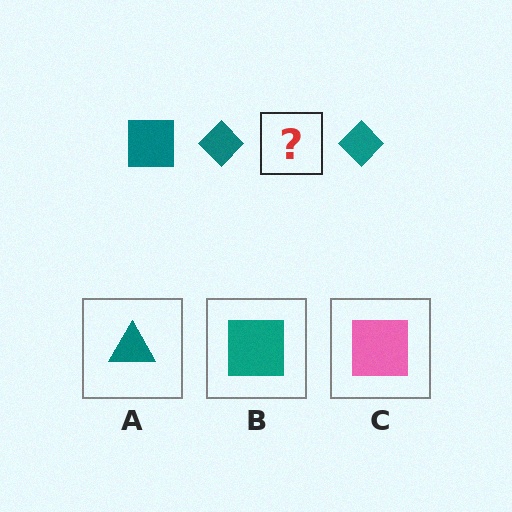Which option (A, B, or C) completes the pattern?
B.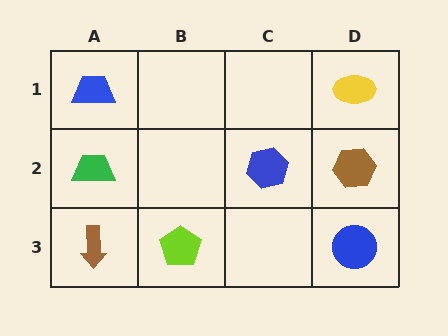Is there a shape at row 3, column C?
No, that cell is empty.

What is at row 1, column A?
A blue trapezoid.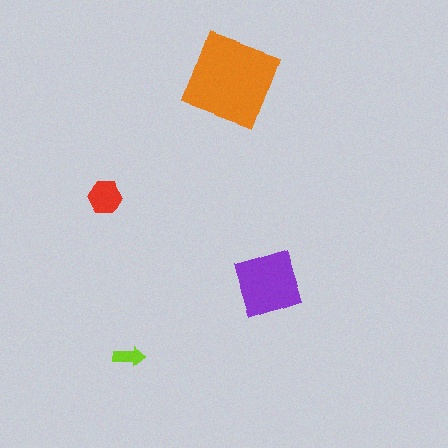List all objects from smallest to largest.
The lime arrow, the red hexagon, the purple diamond, the orange square.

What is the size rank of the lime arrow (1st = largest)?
4th.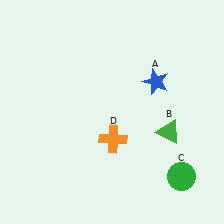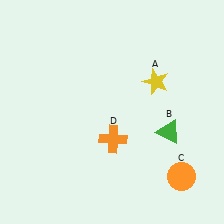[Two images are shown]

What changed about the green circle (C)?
In Image 1, C is green. In Image 2, it changed to orange.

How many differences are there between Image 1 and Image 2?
There are 2 differences between the two images.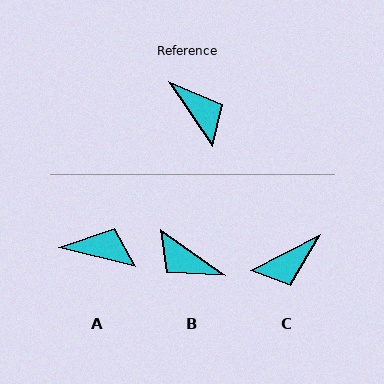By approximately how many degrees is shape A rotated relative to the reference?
Approximately 42 degrees counter-clockwise.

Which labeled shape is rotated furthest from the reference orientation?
B, about 159 degrees away.